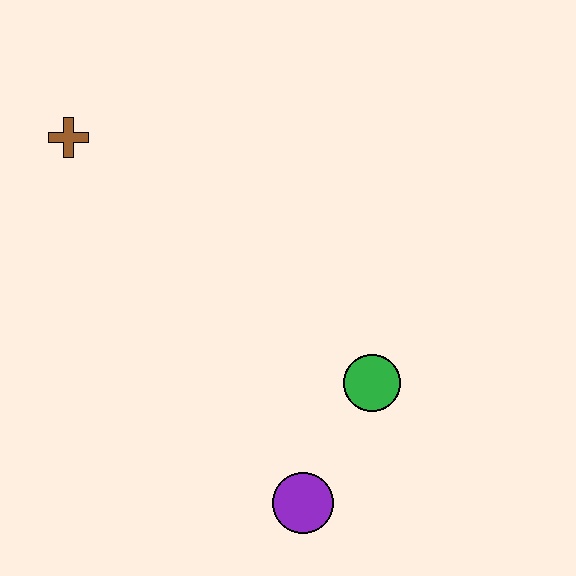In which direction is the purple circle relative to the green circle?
The purple circle is below the green circle.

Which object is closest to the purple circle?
The green circle is closest to the purple circle.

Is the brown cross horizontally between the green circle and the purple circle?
No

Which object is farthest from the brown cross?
The purple circle is farthest from the brown cross.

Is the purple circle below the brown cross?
Yes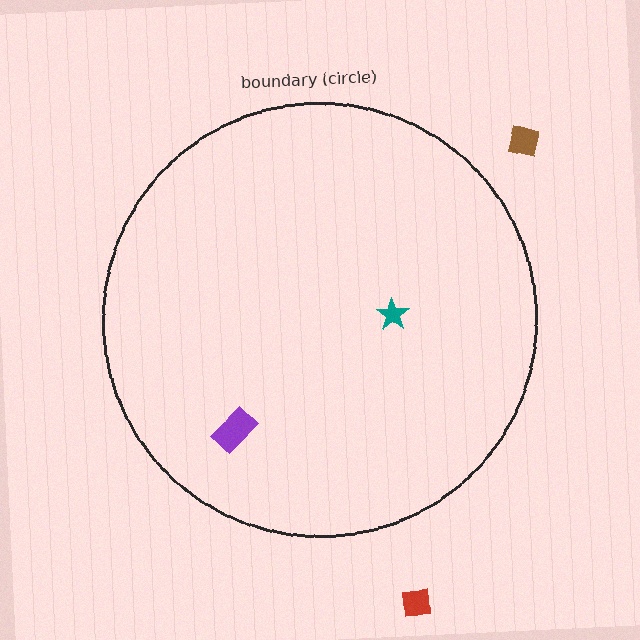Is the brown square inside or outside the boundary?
Outside.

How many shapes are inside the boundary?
2 inside, 2 outside.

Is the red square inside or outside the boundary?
Outside.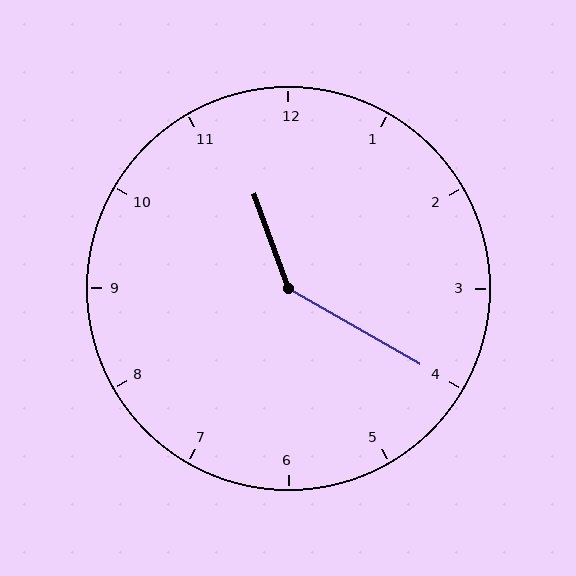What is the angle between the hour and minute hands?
Approximately 140 degrees.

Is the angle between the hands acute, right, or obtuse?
It is obtuse.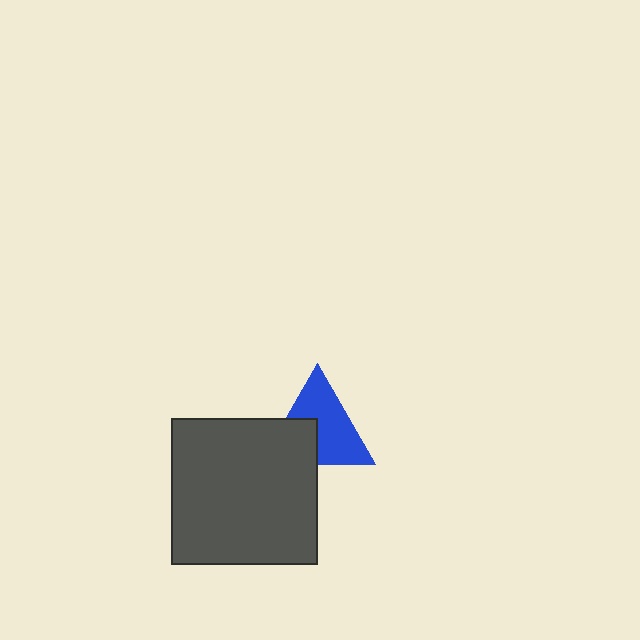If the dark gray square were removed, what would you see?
You would see the complete blue triangle.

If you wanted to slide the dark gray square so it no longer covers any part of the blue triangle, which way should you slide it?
Slide it toward the lower-left — that is the most direct way to separate the two shapes.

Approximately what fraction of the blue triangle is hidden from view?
Roughly 36% of the blue triangle is hidden behind the dark gray square.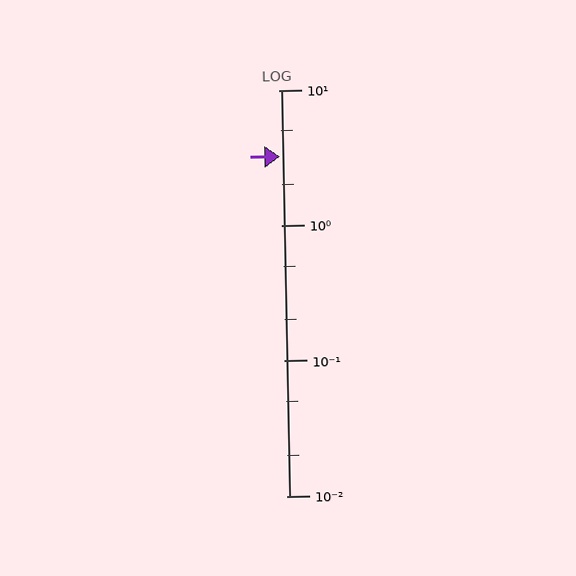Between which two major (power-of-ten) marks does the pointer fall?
The pointer is between 1 and 10.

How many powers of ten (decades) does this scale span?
The scale spans 3 decades, from 0.01 to 10.